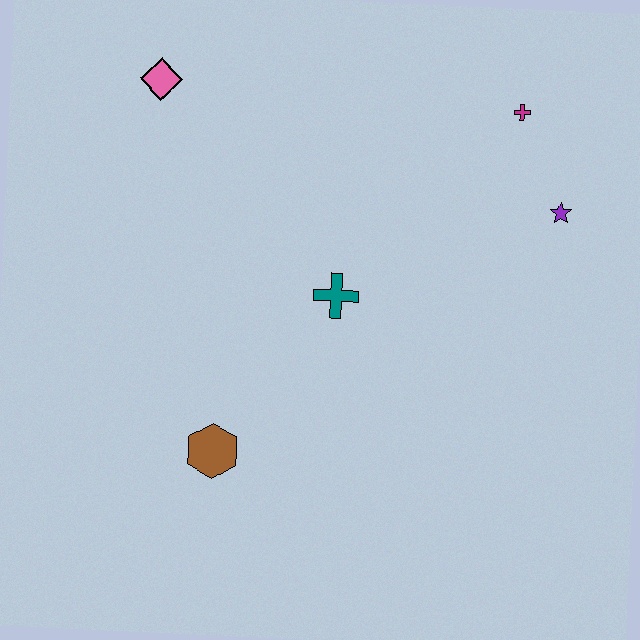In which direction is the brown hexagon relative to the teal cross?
The brown hexagon is below the teal cross.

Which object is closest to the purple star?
The magenta cross is closest to the purple star.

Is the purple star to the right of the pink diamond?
Yes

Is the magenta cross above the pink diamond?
No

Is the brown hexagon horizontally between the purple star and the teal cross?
No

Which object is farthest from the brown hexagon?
The magenta cross is farthest from the brown hexagon.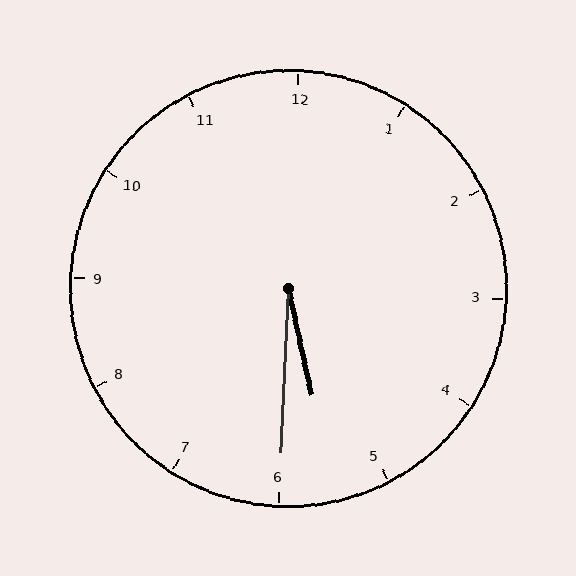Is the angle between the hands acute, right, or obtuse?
It is acute.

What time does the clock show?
5:30.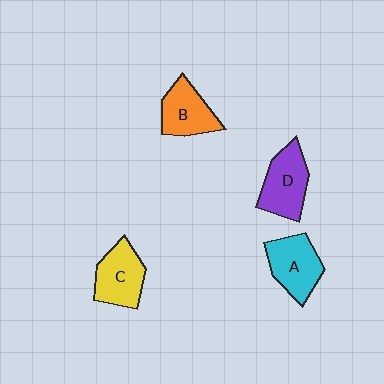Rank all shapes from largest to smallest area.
From largest to smallest: D (purple), A (cyan), C (yellow), B (orange).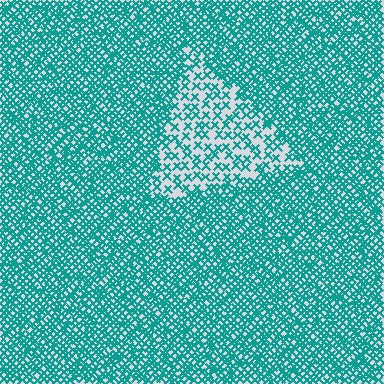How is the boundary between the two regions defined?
The boundary is defined by a change in element density (approximately 2.3x ratio). All elements are the same color, size, and shape.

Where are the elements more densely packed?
The elements are more densely packed outside the triangle boundary.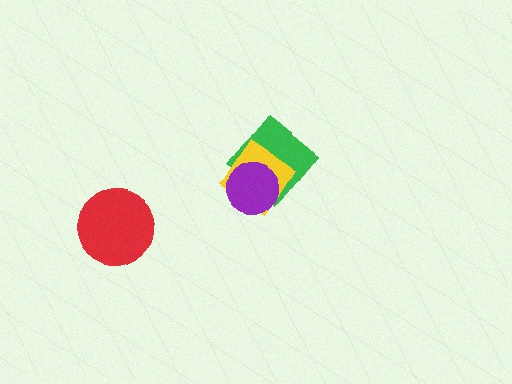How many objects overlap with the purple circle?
2 objects overlap with the purple circle.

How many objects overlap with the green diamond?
2 objects overlap with the green diamond.